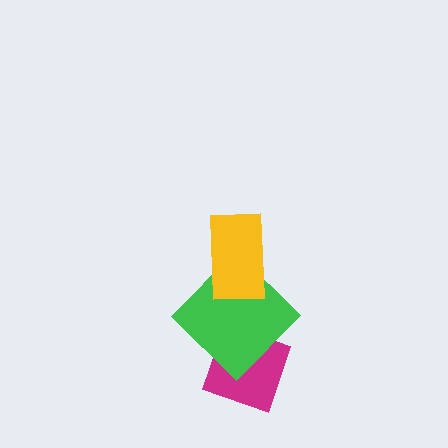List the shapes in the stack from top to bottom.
From top to bottom: the yellow rectangle, the green diamond, the magenta diamond.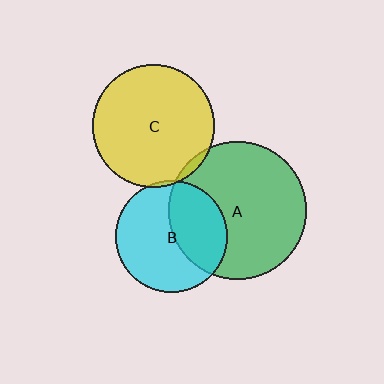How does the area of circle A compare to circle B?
Approximately 1.5 times.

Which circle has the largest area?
Circle A (green).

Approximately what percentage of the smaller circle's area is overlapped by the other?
Approximately 5%.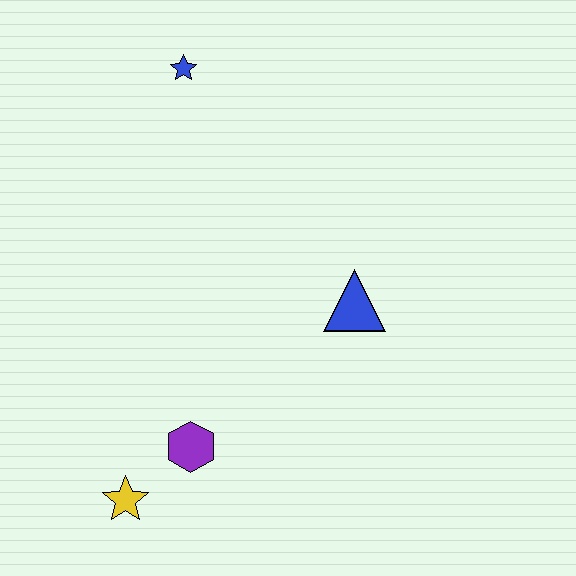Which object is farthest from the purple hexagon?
The blue star is farthest from the purple hexagon.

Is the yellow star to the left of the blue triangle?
Yes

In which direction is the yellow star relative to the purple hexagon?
The yellow star is to the left of the purple hexagon.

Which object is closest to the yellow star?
The purple hexagon is closest to the yellow star.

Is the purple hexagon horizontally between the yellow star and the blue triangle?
Yes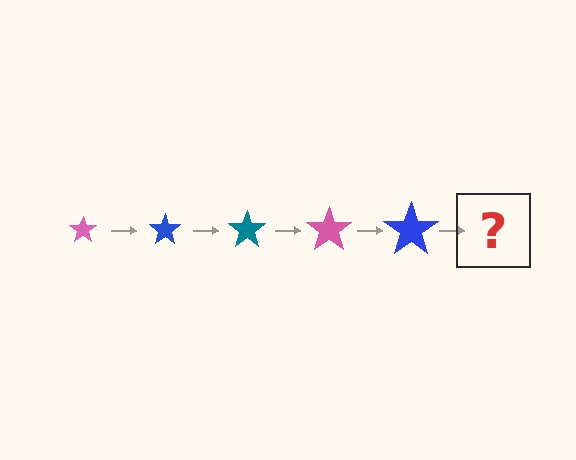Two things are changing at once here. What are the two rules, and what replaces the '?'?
The two rules are that the star grows larger each step and the color cycles through pink, blue, and teal. The '?' should be a teal star, larger than the previous one.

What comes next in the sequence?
The next element should be a teal star, larger than the previous one.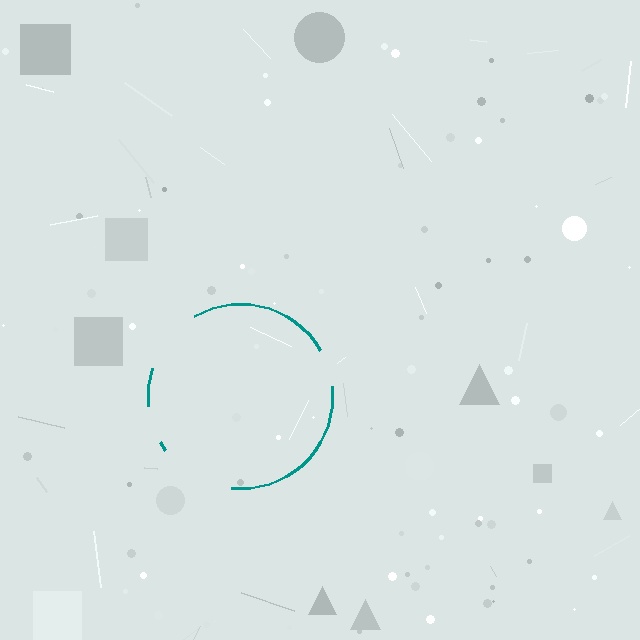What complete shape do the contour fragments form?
The contour fragments form a circle.